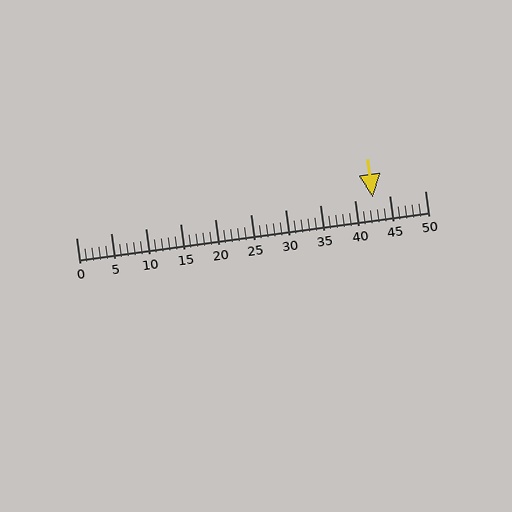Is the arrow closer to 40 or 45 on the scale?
The arrow is closer to 45.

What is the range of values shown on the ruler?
The ruler shows values from 0 to 50.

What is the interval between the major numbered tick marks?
The major tick marks are spaced 5 units apart.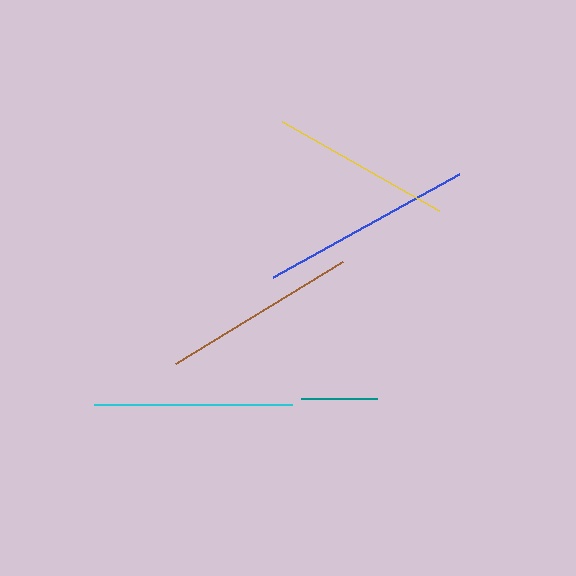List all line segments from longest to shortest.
From longest to shortest: blue, cyan, brown, yellow, teal.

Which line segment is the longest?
The blue line is the longest at approximately 213 pixels.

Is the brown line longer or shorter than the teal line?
The brown line is longer than the teal line.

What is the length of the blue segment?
The blue segment is approximately 213 pixels long.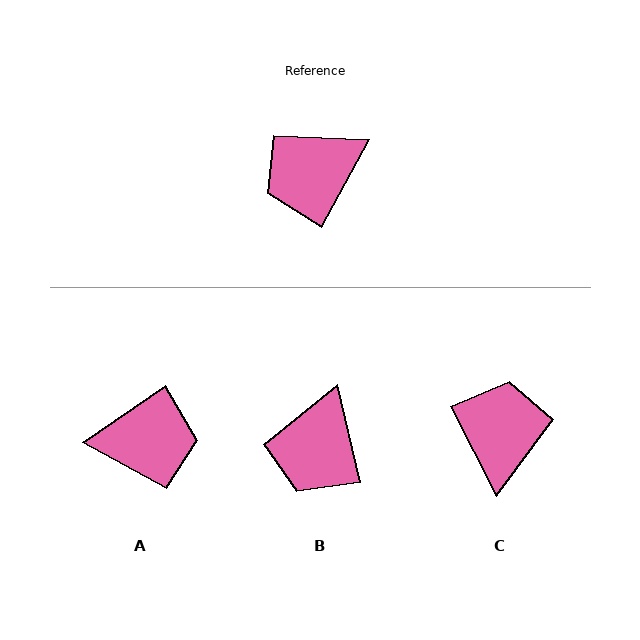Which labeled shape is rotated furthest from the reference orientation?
A, about 153 degrees away.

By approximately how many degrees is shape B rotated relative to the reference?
Approximately 41 degrees counter-clockwise.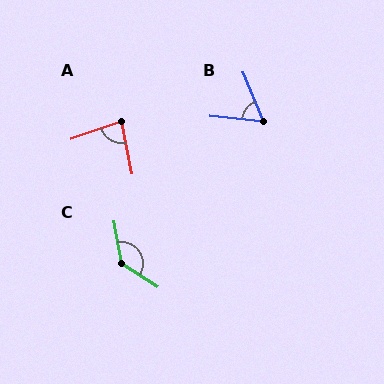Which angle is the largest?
C, at approximately 133 degrees.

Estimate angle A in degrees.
Approximately 83 degrees.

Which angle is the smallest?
B, at approximately 62 degrees.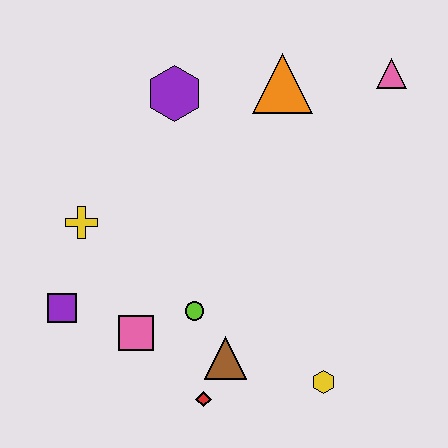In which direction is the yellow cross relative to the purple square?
The yellow cross is above the purple square.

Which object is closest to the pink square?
The lime circle is closest to the pink square.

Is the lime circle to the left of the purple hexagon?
No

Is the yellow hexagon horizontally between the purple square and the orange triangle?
No